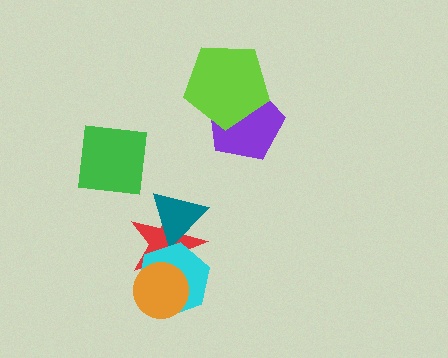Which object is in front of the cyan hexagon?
The orange circle is in front of the cyan hexagon.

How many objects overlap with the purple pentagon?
1 object overlaps with the purple pentagon.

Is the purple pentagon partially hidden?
Yes, it is partially covered by another shape.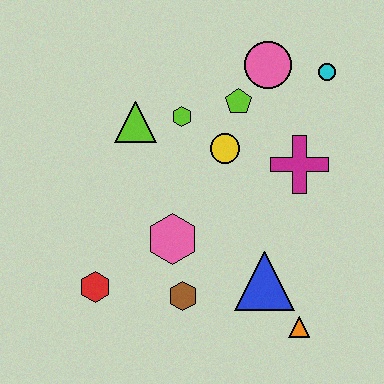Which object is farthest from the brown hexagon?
The cyan circle is farthest from the brown hexagon.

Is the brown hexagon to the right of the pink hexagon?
Yes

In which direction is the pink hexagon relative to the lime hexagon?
The pink hexagon is below the lime hexagon.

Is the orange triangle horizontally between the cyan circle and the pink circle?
Yes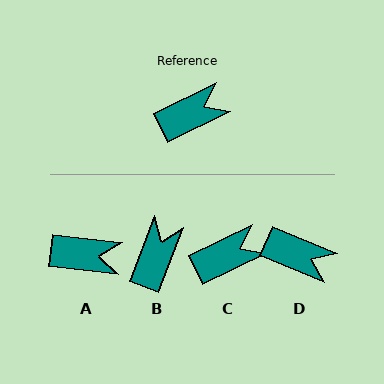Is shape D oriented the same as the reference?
No, it is off by about 49 degrees.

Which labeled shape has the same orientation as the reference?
C.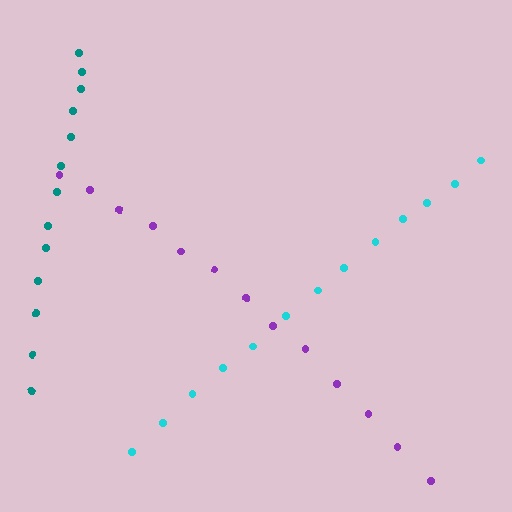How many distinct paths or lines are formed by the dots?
There are 3 distinct paths.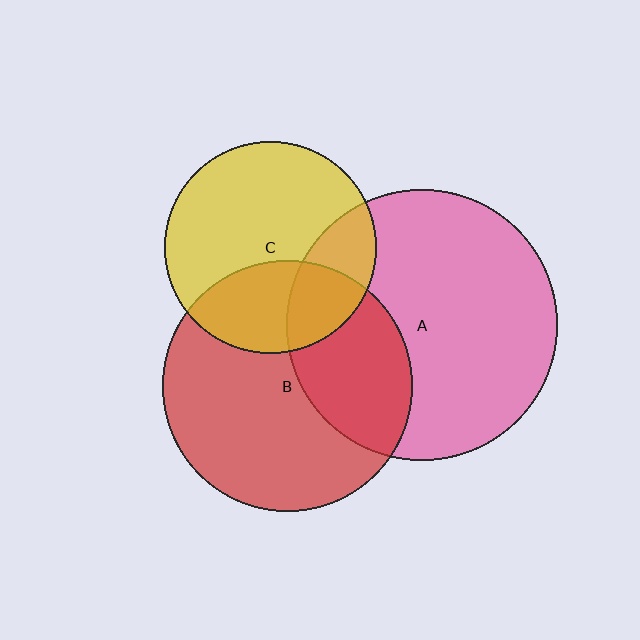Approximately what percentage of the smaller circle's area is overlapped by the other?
Approximately 25%.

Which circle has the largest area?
Circle A (pink).